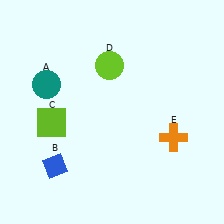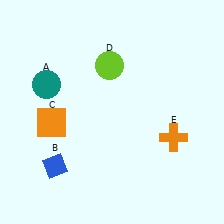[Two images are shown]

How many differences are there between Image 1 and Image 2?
There is 1 difference between the two images.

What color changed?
The square (C) changed from lime in Image 1 to orange in Image 2.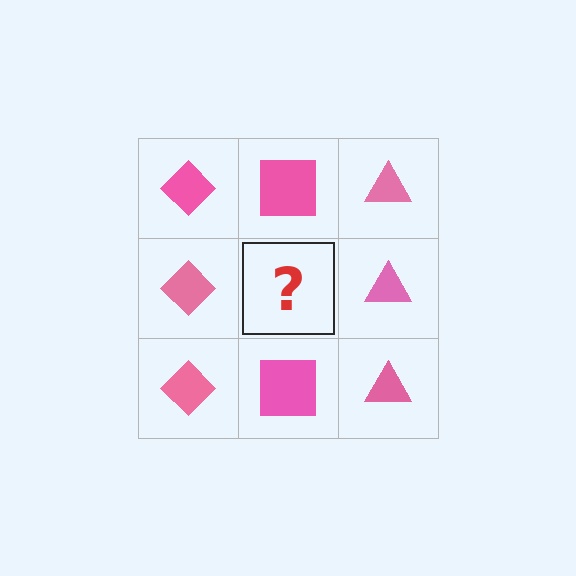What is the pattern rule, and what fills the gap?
The rule is that each column has a consistent shape. The gap should be filled with a pink square.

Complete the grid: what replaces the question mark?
The question mark should be replaced with a pink square.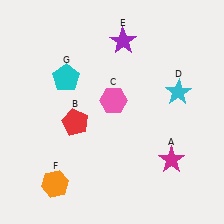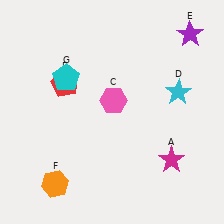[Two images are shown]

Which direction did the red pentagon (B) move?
The red pentagon (B) moved up.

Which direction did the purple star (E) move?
The purple star (E) moved right.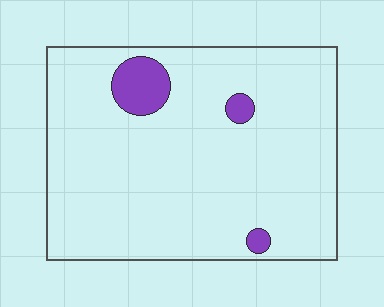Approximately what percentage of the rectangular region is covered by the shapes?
Approximately 5%.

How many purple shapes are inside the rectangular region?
3.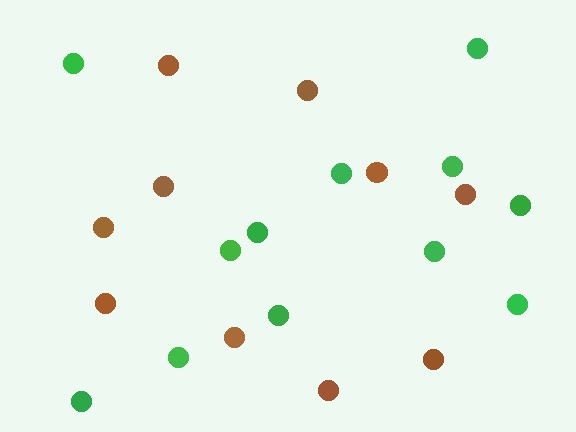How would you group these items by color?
There are 2 groups: one group of brown circles (10) and one group of green circles (12).